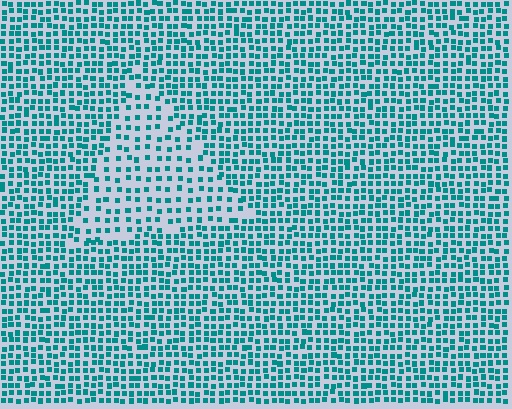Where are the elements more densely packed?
The elements are more densely packed outside the triangle boundary.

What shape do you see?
I see a triangle.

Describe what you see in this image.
The image contains small teal elements arranged at two different densities. A triangle-shaped region is visible where the elements are less densely packed than the surrounding area.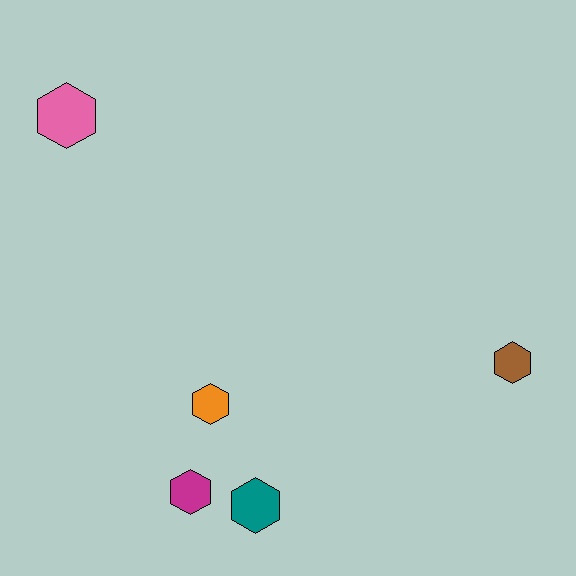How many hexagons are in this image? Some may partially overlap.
There are 5 hexagons.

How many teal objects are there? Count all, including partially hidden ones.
There is 1 teal object.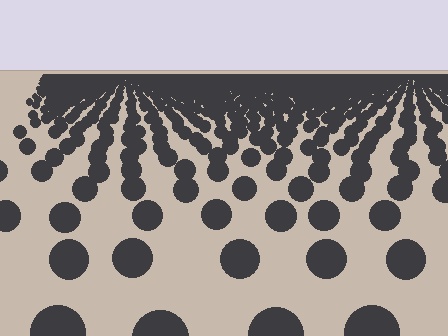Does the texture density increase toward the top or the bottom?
Density increases toward the top.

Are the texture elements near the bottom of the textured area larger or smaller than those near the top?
Larger. Near the bottom, elements are closer to the viewer and appear at a bigger on-screen size.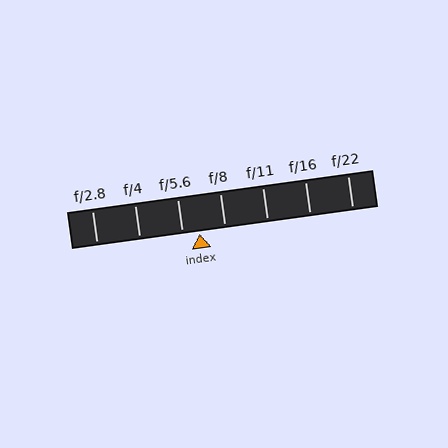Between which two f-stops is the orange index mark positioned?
The index mark is between f/5.6 and f/8.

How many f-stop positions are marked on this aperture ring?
There are 7 f-stop positions marked.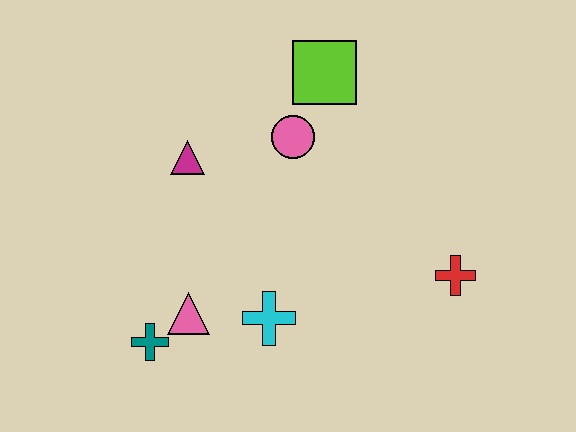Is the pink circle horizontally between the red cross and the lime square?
No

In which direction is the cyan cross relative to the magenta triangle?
The cyan cross is below the magenta triangle.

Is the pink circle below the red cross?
No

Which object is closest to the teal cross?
The pink triangle is closest to the teal cross.